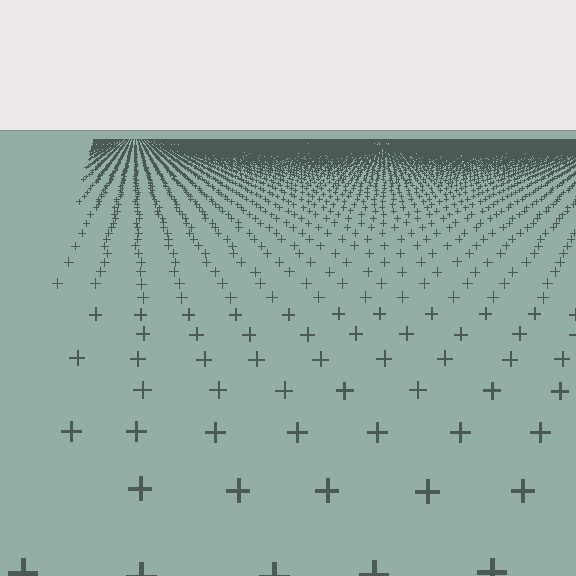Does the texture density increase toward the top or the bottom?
Density increases toward the top.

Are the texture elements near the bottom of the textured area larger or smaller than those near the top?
Larger. Near the bottom, elements are closer to the viewer and appear at a bigger on-screen size.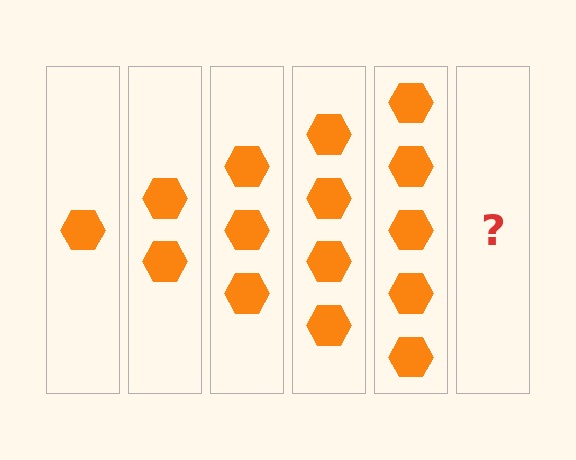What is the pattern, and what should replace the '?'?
The pattern is that each step adds one more hexagon. The '?' should be 6 hexagons.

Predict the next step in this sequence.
The next step is 6 hexagons.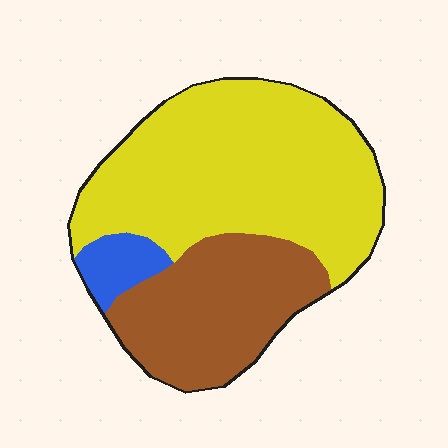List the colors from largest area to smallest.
From largest to smallest: yellow, brown, blue.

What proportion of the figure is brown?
Brown covers 33% of the figure.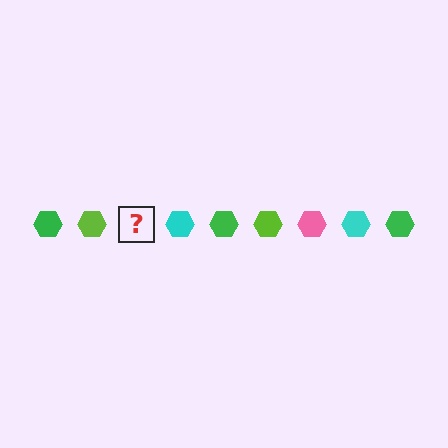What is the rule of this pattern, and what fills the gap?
The rule is that the pattern cycles through green, lime, pink, cyan hexagons. The gap should be filled with a pink hexagon.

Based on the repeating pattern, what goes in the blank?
The blank should be a pink hexagon.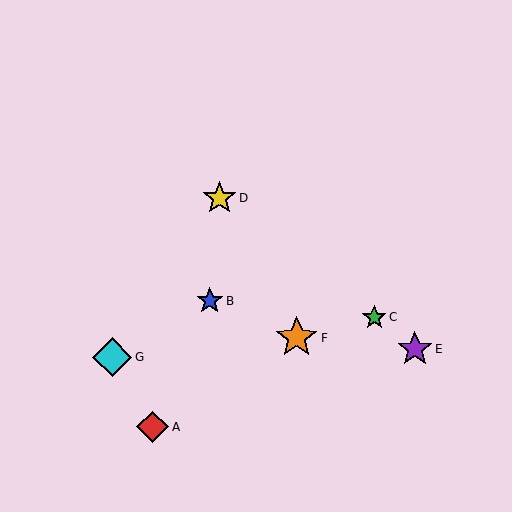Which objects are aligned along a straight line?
Objects C, D, E are aligned along a straight line.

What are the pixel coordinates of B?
Object B is at (210, 301).